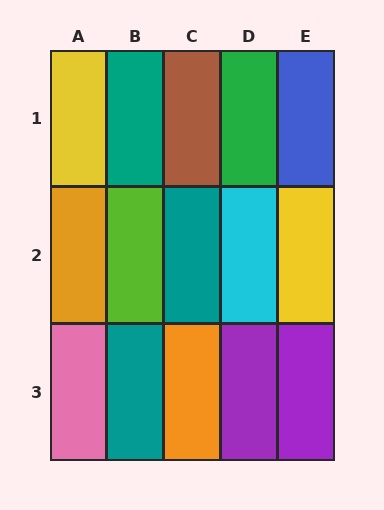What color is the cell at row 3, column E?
Purple.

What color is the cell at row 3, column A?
Pink.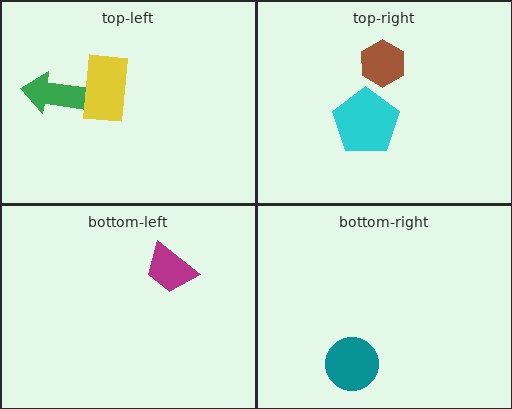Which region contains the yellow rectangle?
The top-left region.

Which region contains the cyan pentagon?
The top-right region.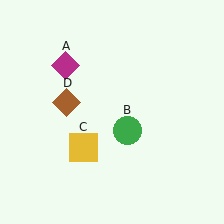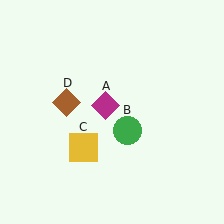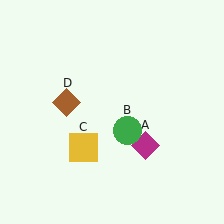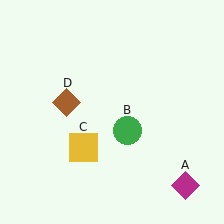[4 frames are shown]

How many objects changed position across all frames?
1 object changed position: magenta diamond (object A).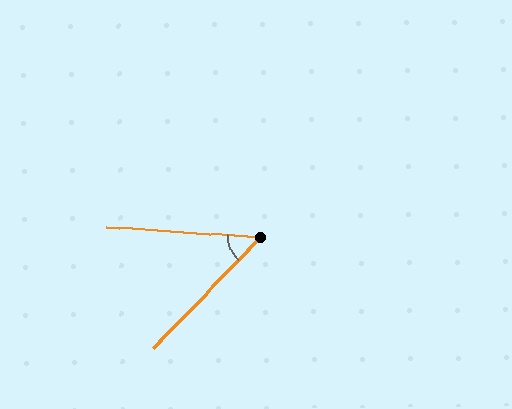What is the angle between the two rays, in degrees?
Approximately 50 degrees.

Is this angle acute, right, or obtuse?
It is acute.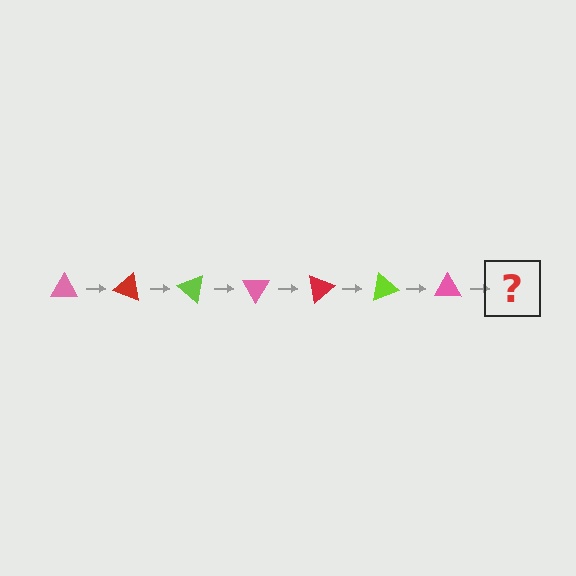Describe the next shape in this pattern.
It should be a red triangle, rotated 140 degrees from the start.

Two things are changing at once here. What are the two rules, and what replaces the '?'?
The two rules are that it rotates 20 degrees each step and the color cycles through pink, red, and lime. The '?' should be a red triangle, rotated 140 degrees from the start.